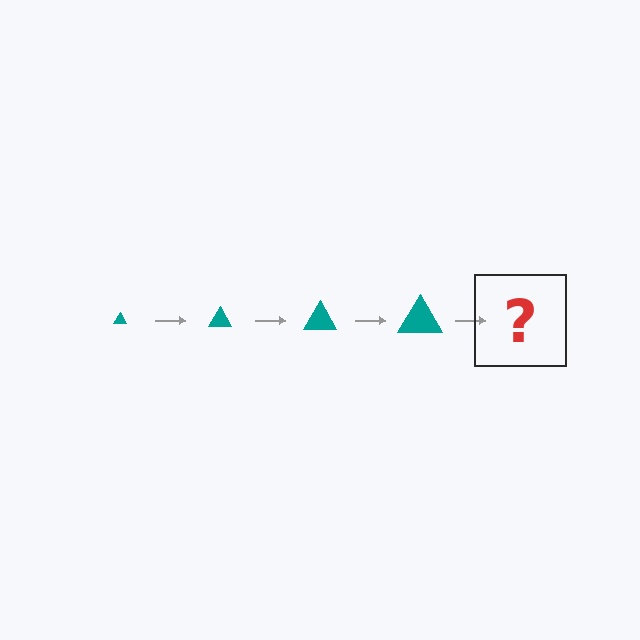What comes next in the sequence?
The next element should be a teal triangle, larger than the previous one.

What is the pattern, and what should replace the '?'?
The pattern is that the triangle gets progressively larger each step. The '?' should be a teal triangle, larger than the previous one.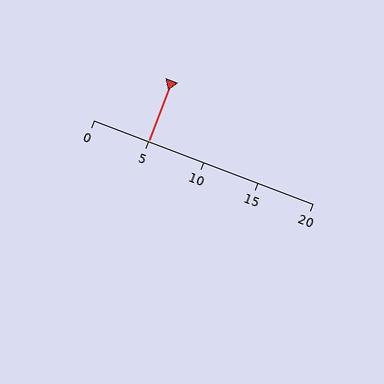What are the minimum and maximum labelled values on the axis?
The axis runs from 0 to 20.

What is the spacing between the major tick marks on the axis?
The major ticks are spaced 5 apart.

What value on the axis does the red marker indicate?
The marker indicates approximately 5.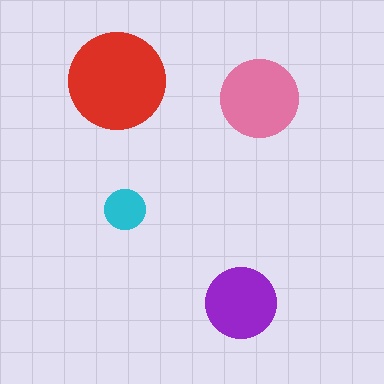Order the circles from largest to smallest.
the red one, the pink one, the purple one, the cyan one.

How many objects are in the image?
There are 4 objects in the image.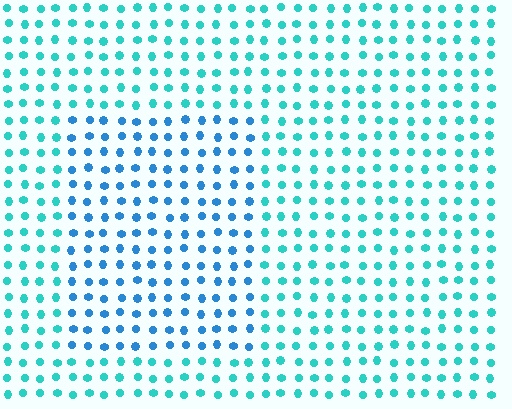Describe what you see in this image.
The image is filled with small cyan elements in a uniform arrangement. A rectangle-shaped region is visible where the elements are tinted to a slightly different hue, forming a subtle color boundary.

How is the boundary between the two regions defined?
The boundary is defined purely by a slight shift in hue (about 32 degrees). Spacing, size, and orientation are identical on both sides.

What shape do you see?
I see a rectangle.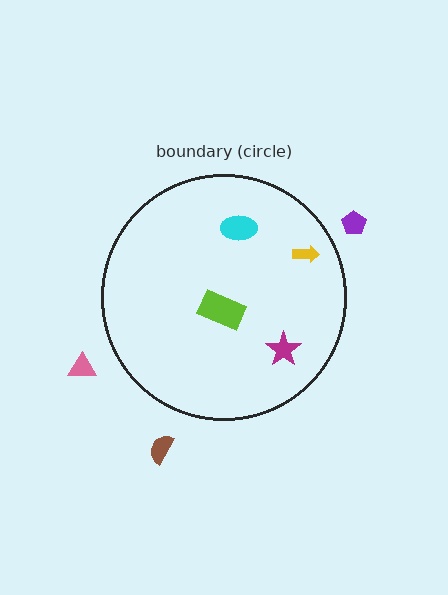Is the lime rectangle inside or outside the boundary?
Inside.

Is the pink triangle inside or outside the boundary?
Outside.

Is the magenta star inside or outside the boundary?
Inside.